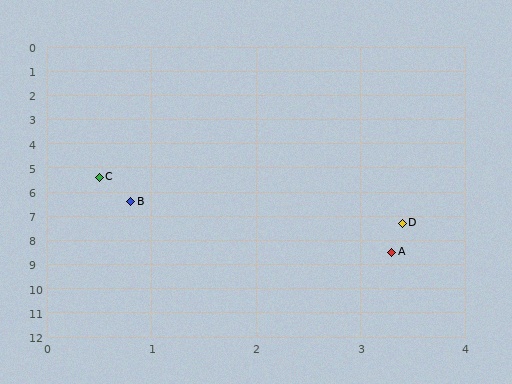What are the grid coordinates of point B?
Point B is at approximately (0.8, 6.4).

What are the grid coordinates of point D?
Point D is at approximately (3.4, 7.3).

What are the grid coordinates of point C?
Point C is at approximately (0.5, 5.4).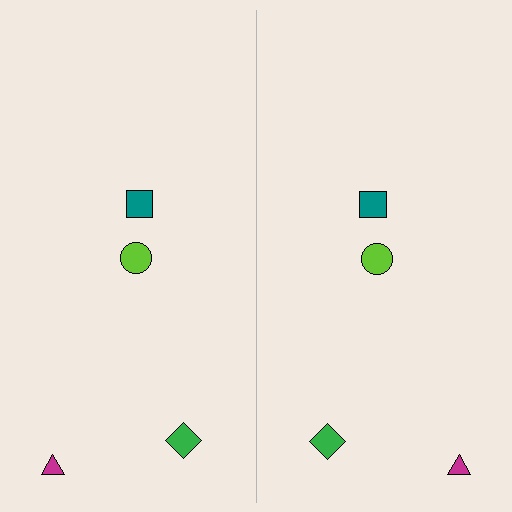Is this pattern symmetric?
Yes, this pattern has bilateral (reflection) symmetry.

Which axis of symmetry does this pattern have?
The pattern has a vertical axis of symmetry running through the center of the image.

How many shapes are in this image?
There are 8 shapes in this image.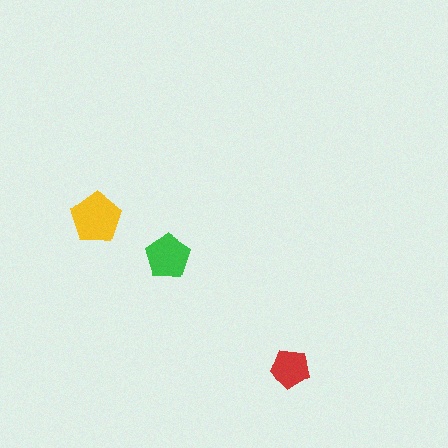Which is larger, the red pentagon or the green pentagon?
The green one.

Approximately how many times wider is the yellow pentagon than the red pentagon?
About 1.5 times wider.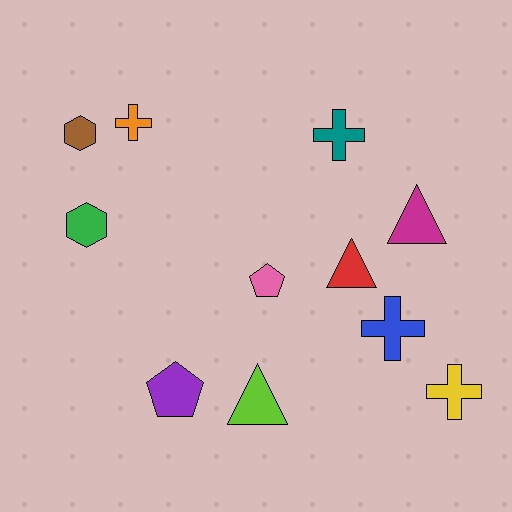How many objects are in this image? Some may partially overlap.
There are 11 objects.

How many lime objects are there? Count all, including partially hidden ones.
There is 1 lime object.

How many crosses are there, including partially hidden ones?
There are 4 crosses.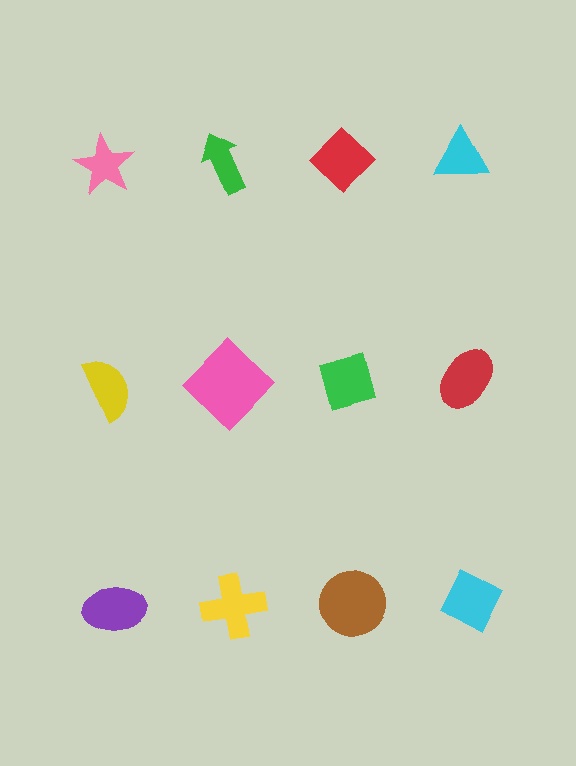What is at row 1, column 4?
A cyan triangle.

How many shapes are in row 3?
4 shapes.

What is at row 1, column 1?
A pink star.